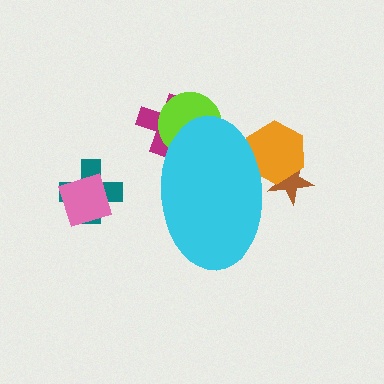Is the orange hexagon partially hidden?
Yes, the orange hexagon is partially hidden behind the cyan ellipse.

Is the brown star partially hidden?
Yes, the brown star is partially hidden behind the cyan ellipse.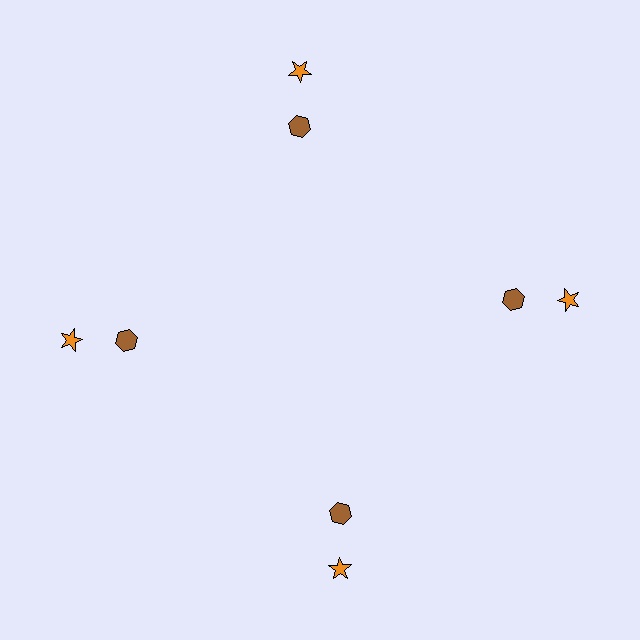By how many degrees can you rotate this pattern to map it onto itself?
The pattern maps onto itself every 90 degrees of rotation.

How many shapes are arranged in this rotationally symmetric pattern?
There are 8 shapes, arranged in 4 groups of 2.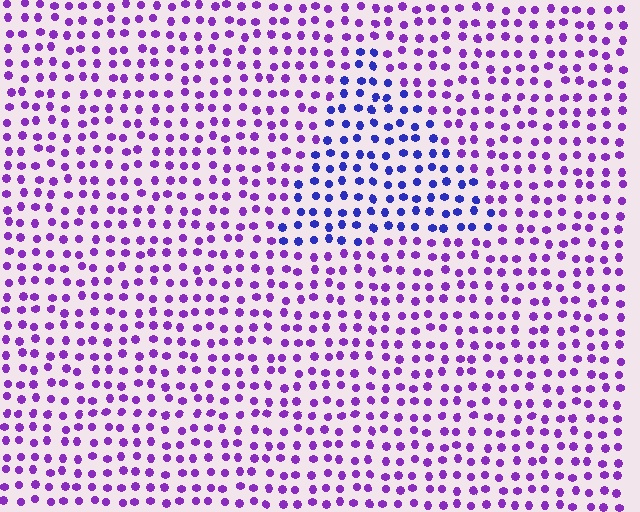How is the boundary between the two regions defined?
The boundary is defined purely by a slight shift in hue (about 40 degrees). Spacing, size, and orientation are identical on both sides.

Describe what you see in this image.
The image is filled with small purple elements in a uniform arrangement. A triangle-shaped region is visible where the elements are tinted to a slightly different hue, forming a subtle color boundary.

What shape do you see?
I see a triangle.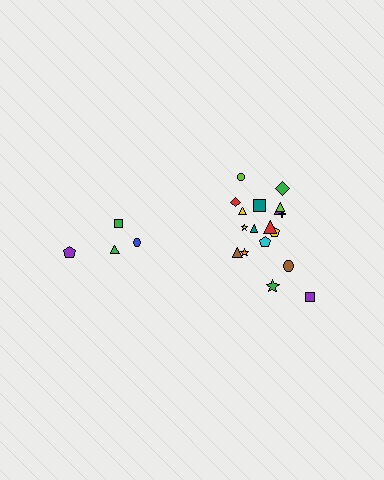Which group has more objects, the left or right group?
The right group.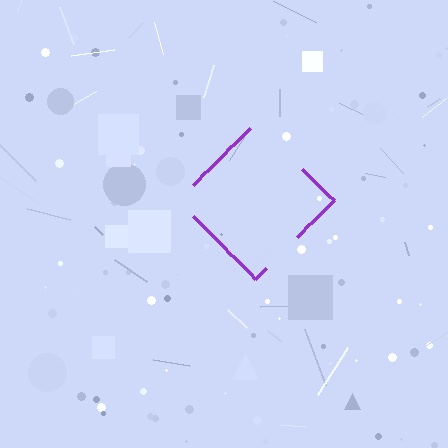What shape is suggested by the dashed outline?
The dashed outline suggests a diamond.